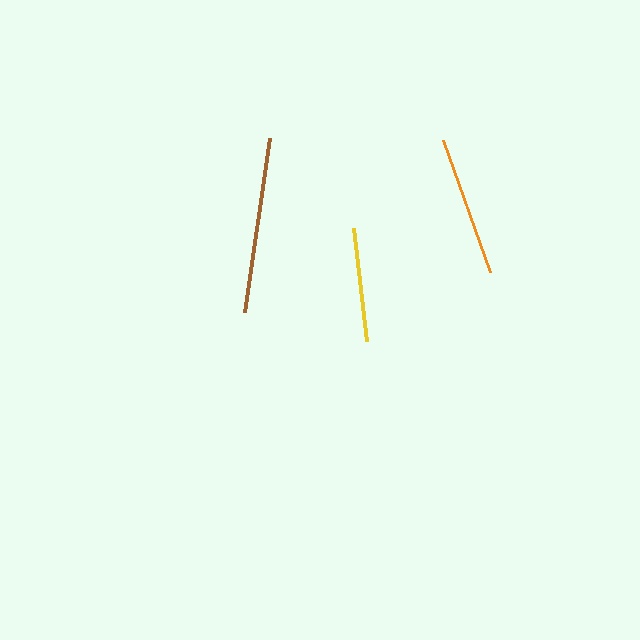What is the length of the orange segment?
The orange segment is approximately 140 pixels long.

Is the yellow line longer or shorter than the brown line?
The brown line is longer than the yellow line.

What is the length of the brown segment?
The brown segment is approximately 176 pixels long.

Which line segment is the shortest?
The yellow line is the shortest at approximately 113 pixels.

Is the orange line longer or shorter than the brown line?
The brown line is longer than the orange line.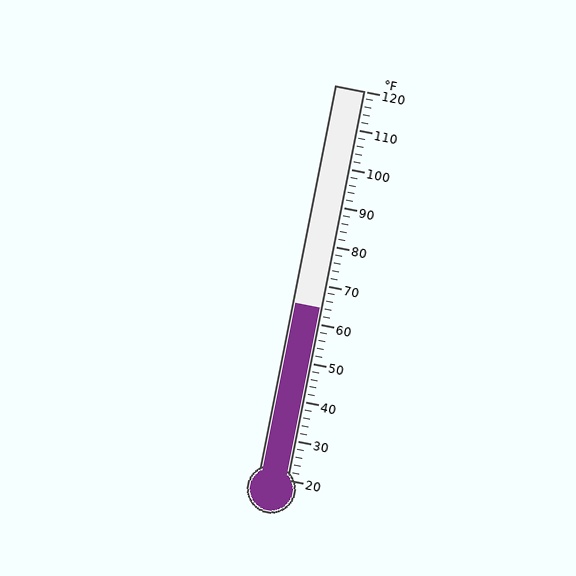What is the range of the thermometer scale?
The thermometer scale ranges from 20°F to 120°F.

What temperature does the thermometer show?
The thermometer shows approximately 64°F.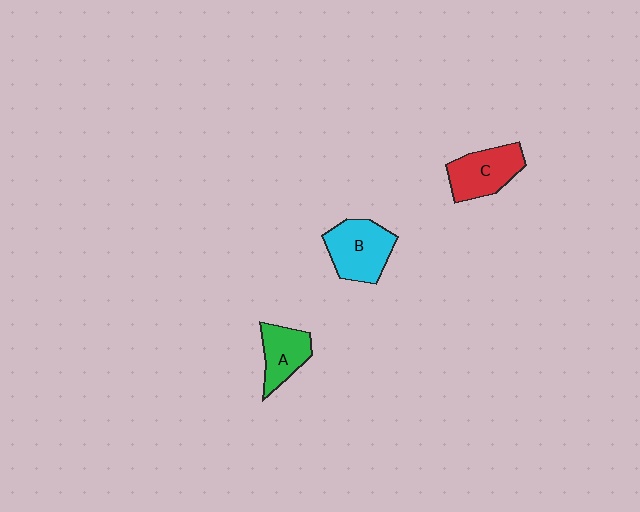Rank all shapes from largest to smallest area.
From largest to smallest: B (cyan), C (red), A (green).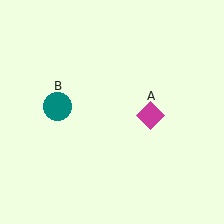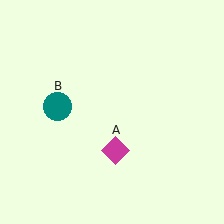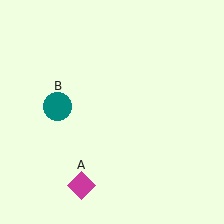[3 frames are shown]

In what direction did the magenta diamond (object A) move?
The magenta diamond (object A) moved down and to the left.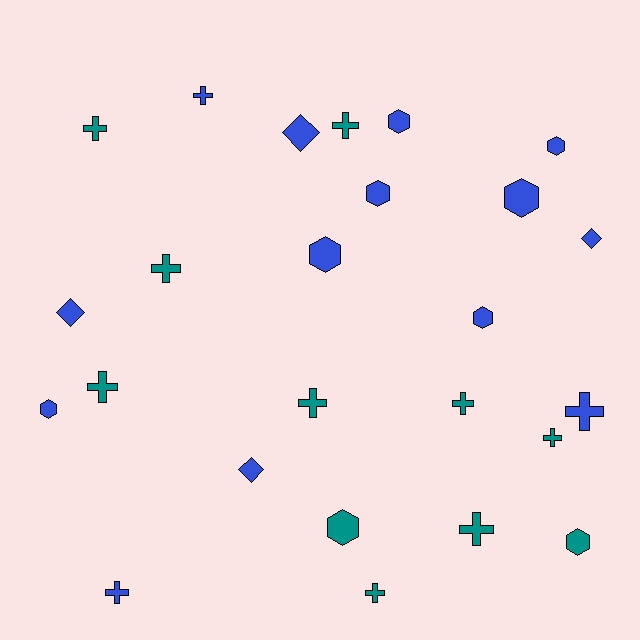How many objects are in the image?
There are 25 objects.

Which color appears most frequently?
Blue, with 14 objects.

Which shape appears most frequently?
Cross, with 12 objects.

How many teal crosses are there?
There are 9 teal crosses.